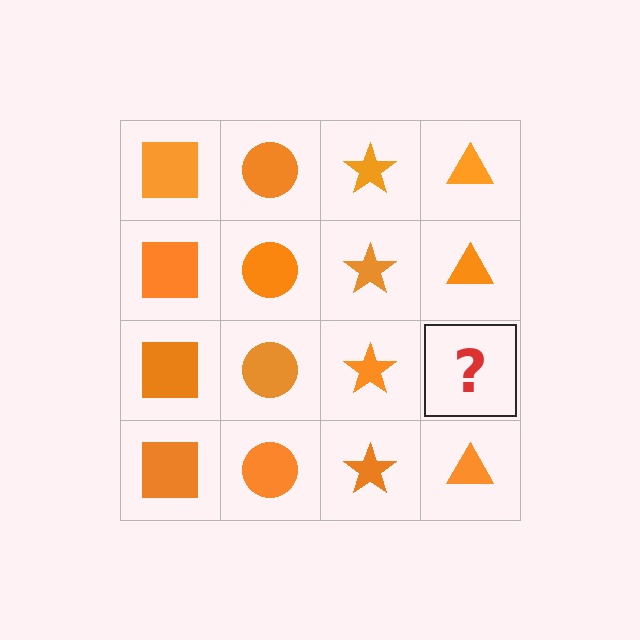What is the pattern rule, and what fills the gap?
The rule is that each column has a consistent shape. The gap should be filled with an orange triangle.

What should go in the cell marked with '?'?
The missing cell should contain an orange triangle.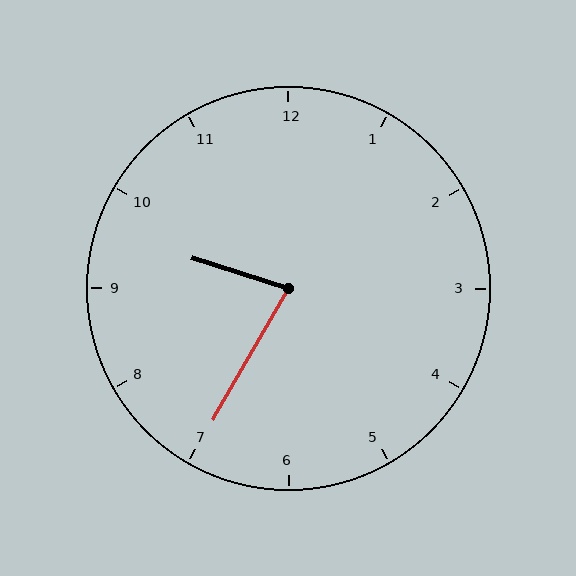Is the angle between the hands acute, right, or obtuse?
It is acute.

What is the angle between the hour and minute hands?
Approximately 78 degrees.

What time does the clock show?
9:35.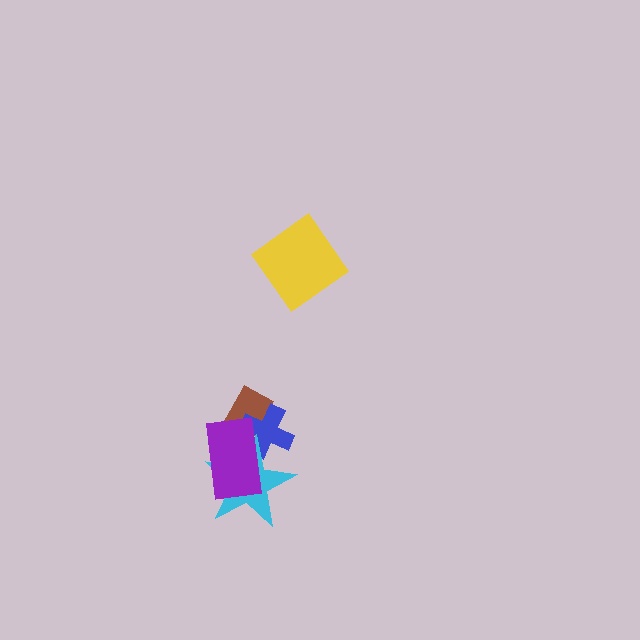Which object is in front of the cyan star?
The purple rectangle is in front of the cyan star.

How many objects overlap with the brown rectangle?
3 objects overlap with the brown rectangle.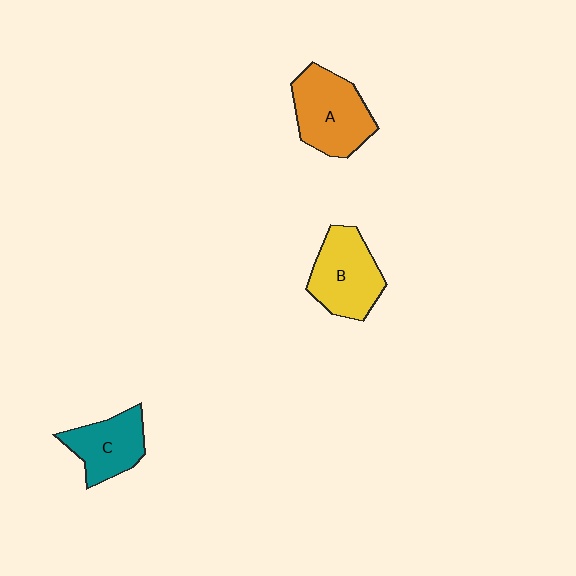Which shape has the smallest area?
Shape C (teal).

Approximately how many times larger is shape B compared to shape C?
Approximately 1.2 times.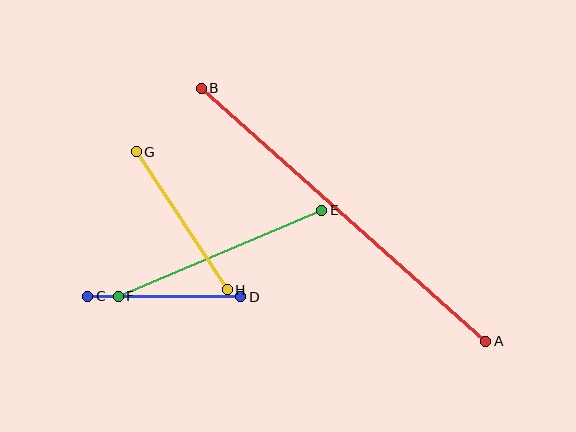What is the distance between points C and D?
The distance is approximately 153 pixels.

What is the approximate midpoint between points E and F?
The midpoint is at approximately (220, 253) pixels.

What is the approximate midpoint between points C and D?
The midpoint is at approximately (164, 296) pixels.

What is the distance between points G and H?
The distance is approximately 165 pixels.